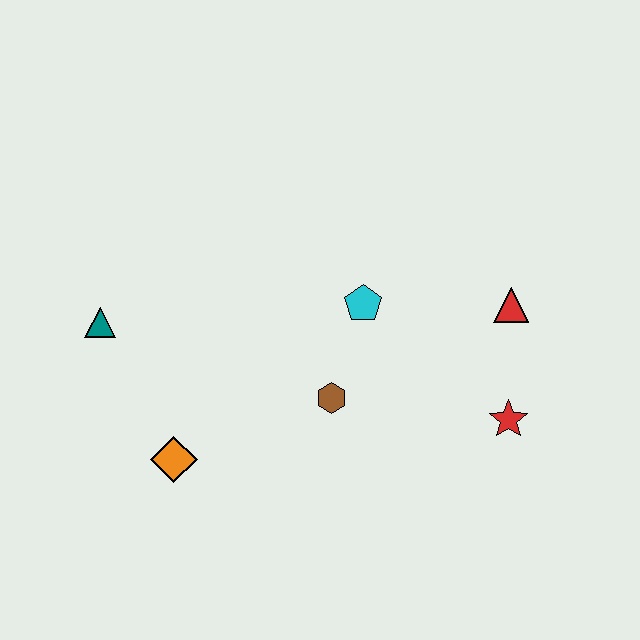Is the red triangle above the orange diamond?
Yes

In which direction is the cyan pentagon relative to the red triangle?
The cyan pentagon is to the left of the red triangle.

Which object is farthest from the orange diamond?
The red triangle is farthest from the orange diamond.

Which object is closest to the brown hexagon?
The cyan pentagon is closest to the brown hexagon.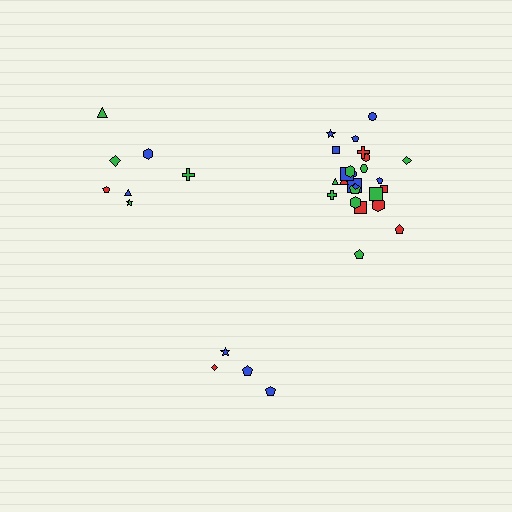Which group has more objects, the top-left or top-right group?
The top-right group.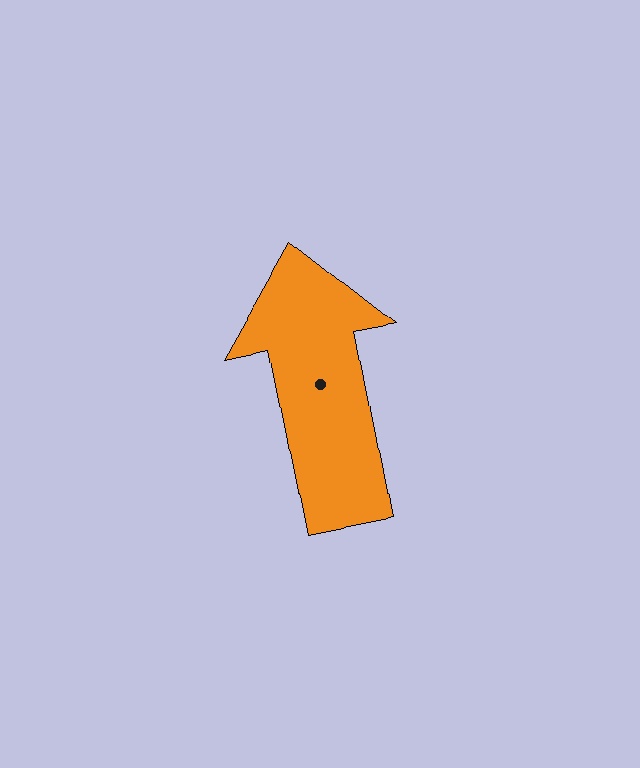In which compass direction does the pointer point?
North.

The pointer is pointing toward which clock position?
Roughly 12 o'clock.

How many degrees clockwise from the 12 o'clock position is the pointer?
Approximately 349 degrees.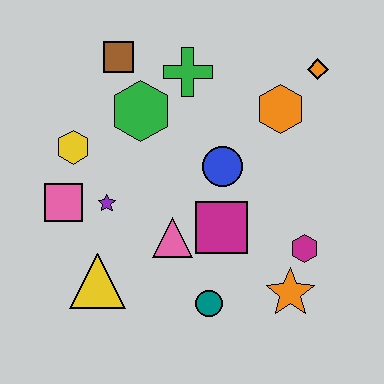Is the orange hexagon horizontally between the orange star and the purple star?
Yes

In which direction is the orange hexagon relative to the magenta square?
The orange hexagon is above the magenta square.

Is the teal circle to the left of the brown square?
No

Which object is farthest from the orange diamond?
The yellow triangle is farthest from the orange diamond.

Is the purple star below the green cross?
Yes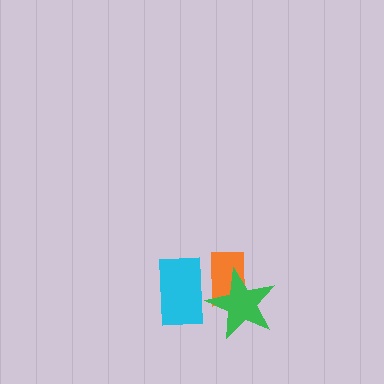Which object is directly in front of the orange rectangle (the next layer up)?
The green star is directly in front of the orange rectangle.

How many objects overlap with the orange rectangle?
2 objects overlap with the orange rectangle.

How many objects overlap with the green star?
2 objects overlap with the green star.